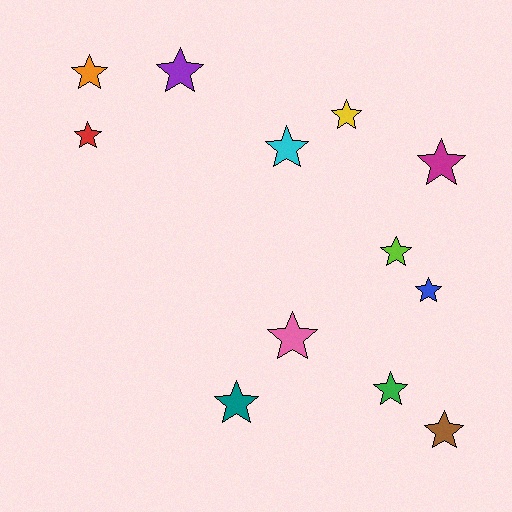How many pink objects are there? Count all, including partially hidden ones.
There is 1 pink object.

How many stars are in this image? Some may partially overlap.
There are 12 stars.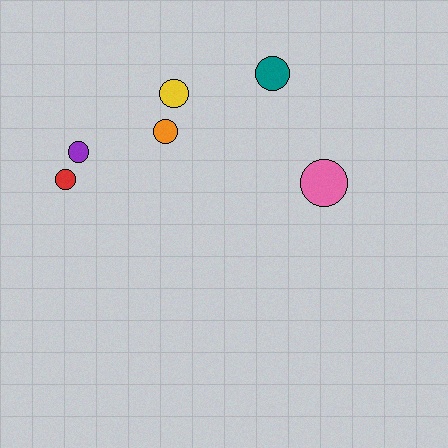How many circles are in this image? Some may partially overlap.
There are 6 circles.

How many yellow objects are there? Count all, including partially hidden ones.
There is 1 yellow object.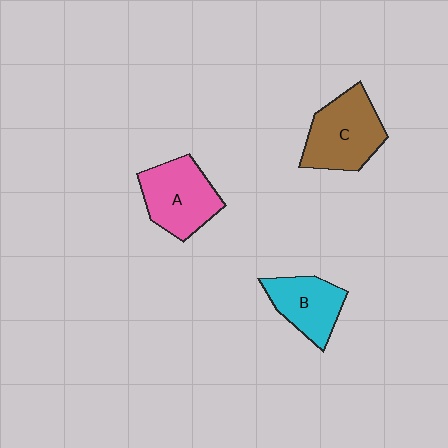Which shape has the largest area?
Shape C (brown).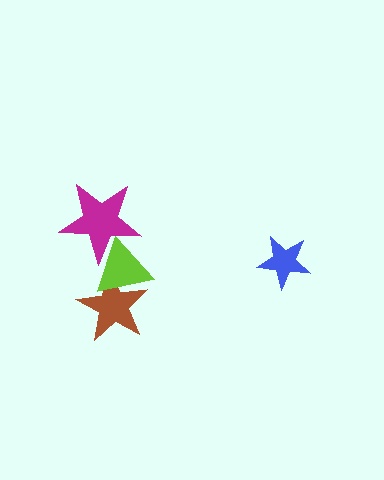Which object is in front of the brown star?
The lime triangle is in front of the brown star.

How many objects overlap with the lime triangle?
2 objects overlap with the lime triangle.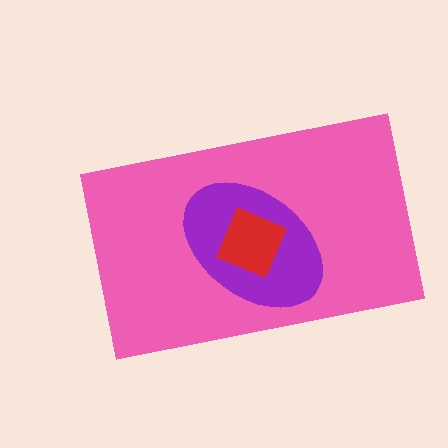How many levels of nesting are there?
3.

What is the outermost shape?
The pink rectangle.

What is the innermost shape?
The red diamond.